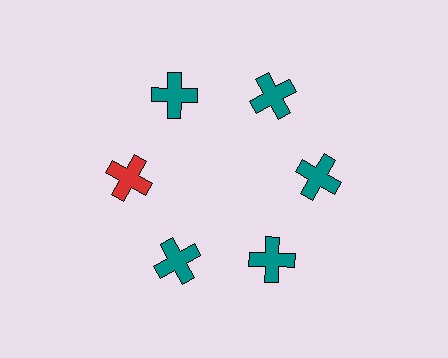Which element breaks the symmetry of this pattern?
The red cross at roughly the 9 o'clock position breaks the symmetry. All other shapes are teal crosses.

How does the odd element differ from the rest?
It has a different color: red instead of teal.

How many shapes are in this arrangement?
There are 6 shapes arranged in a ring pattern.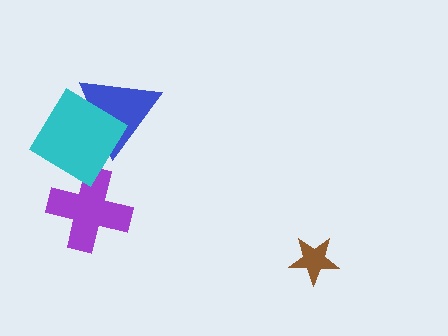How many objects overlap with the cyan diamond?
1 object overlaps with the cyan diamond.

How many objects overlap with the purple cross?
0 objects overlap with the purple cross.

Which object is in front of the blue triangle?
The cyan diamond is in front of the blue triangle.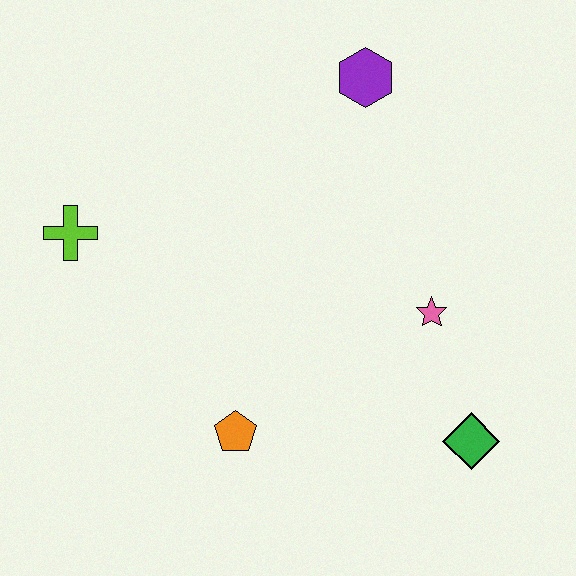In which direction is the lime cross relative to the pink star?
The lime cross is to the left of the pink star.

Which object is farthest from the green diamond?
The lime cross is farthest from the green diamond.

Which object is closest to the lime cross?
The orange pentagon is closest to the lime cross.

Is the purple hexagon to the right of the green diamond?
No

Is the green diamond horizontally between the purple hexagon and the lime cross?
No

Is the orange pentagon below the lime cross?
Yes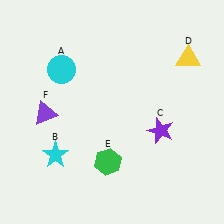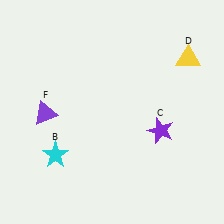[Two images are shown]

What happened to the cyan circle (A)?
The cyan circle (A) was removed in Image 2. It was in the top-left area of Image 1.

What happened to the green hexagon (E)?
The green hexagon (E) was removed in Image 2. It was in the bottom-left area of Image 1.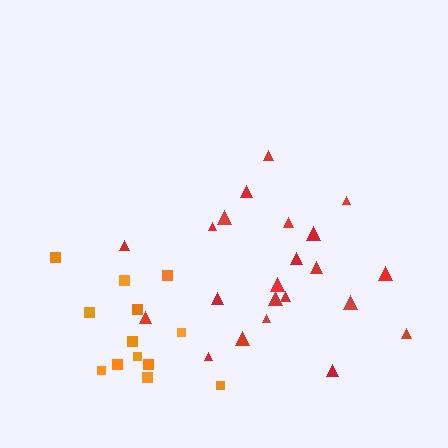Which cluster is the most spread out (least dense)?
Red.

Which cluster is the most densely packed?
Orange.